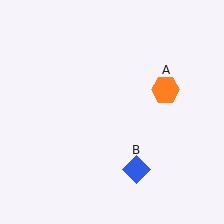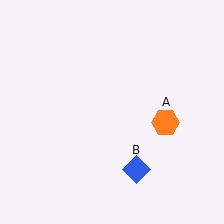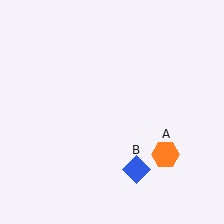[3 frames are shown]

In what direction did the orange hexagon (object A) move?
The orange hexagon (object A) moved down.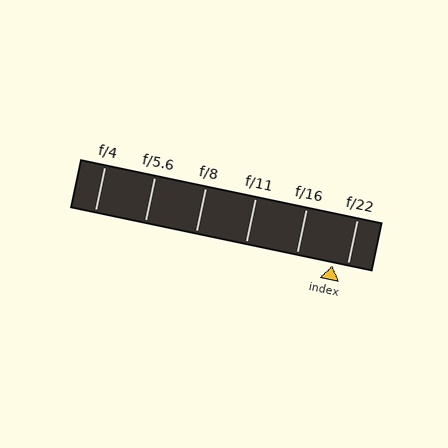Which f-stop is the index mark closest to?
The index mark is closest to f/22.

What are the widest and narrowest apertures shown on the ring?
The widest aperture shown is f/4 and the narrowest is f/22.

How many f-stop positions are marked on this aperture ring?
There are 6 f-stop positions marked.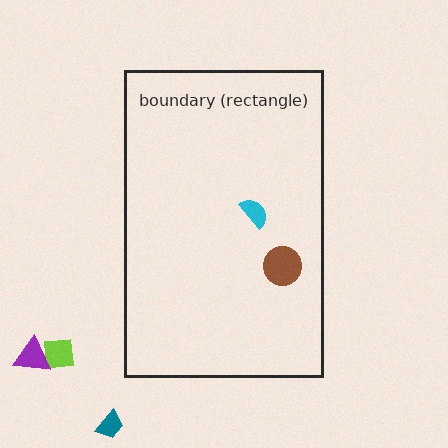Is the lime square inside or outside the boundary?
Outside.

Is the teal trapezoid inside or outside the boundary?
Outside.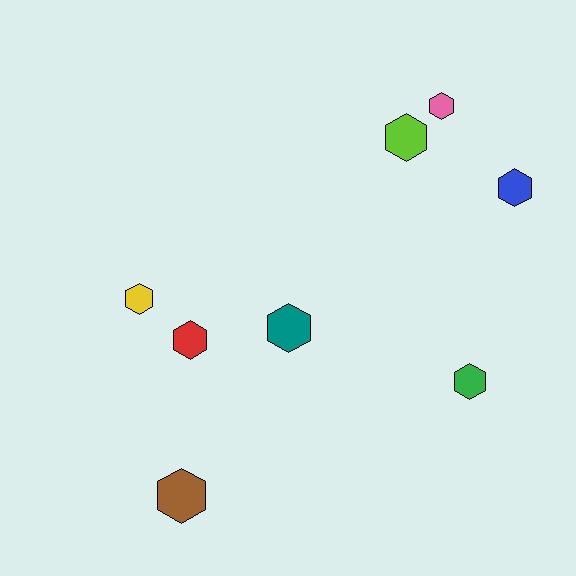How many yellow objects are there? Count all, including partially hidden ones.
There is 1 yellow object.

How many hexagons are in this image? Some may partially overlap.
There are 8 hexagons.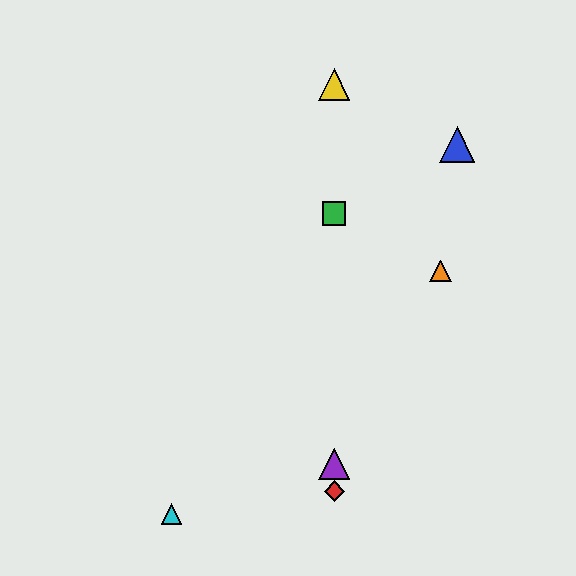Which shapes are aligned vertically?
The red diamond, the green square, the yellow triangle, the purple triangle are aligned vertically.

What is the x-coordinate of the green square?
The green square is at x≈334.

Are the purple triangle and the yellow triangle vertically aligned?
Yes, both are at x≈334.